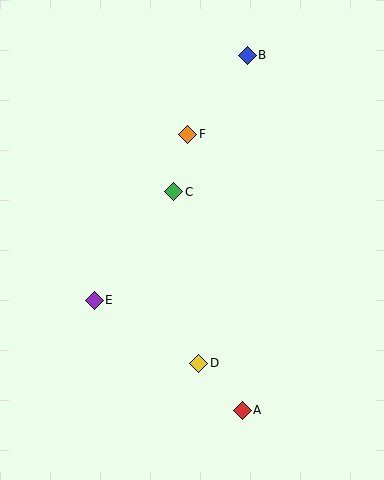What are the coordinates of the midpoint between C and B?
The midpoint between C and B is at (210, 124).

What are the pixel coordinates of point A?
Point A is at (242, 410).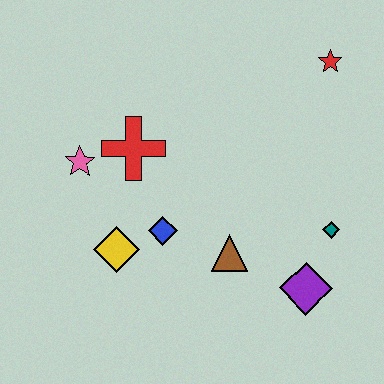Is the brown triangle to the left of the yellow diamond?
No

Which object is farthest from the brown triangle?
The red star is farthest from the brown triangle.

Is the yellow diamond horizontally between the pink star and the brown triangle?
Yes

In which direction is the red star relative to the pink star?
The red star is to the right of the pink star.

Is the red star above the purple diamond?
Yes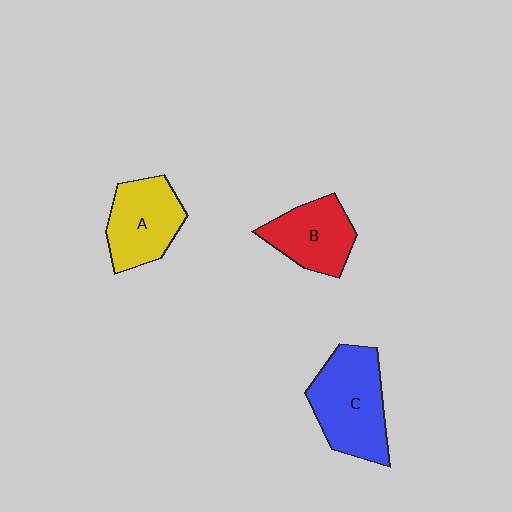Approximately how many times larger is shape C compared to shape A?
Approximately 1.3 times.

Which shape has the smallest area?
Shape B (red).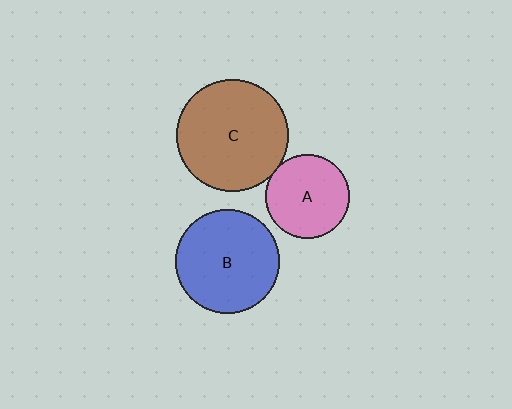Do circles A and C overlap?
Yes.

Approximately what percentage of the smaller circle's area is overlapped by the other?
Approximately 5%.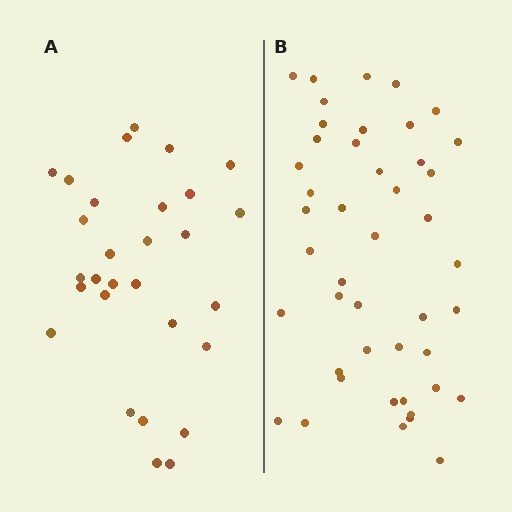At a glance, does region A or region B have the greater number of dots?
Region B (the right region) has more dots.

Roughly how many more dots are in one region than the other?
Region B has approximately 15 more dots than region A.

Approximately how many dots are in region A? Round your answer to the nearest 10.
About 30 dots. (The exact count is 29, which rounds to 30.)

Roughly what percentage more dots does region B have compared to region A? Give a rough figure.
About 55% more.